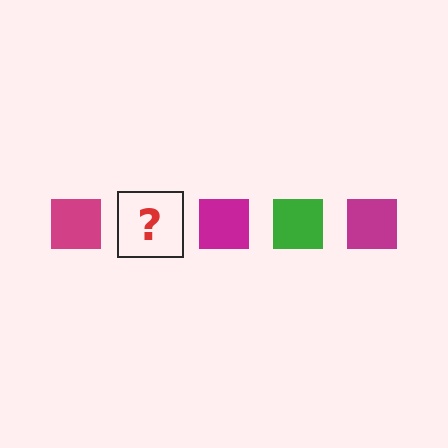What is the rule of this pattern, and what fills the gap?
The rule is that the pattern cycles through magenta, green squares. The gap should be filled with a green square.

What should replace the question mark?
The question mark should be replaced with a green square.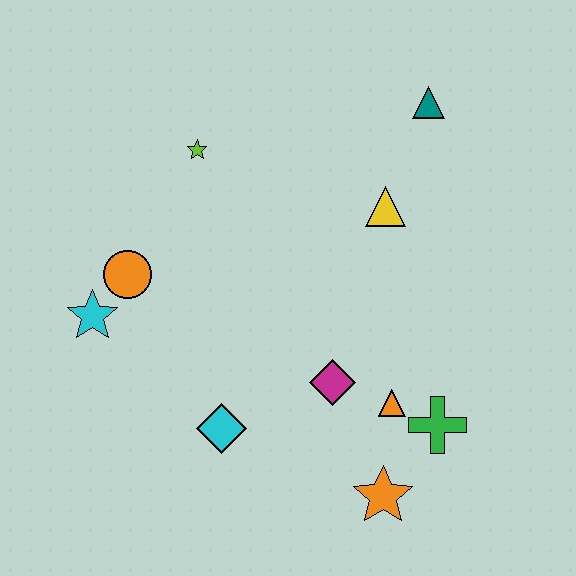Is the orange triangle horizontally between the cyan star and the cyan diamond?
No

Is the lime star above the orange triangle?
Yes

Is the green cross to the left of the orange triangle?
No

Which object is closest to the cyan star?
The orange circle is closest to the cyan star.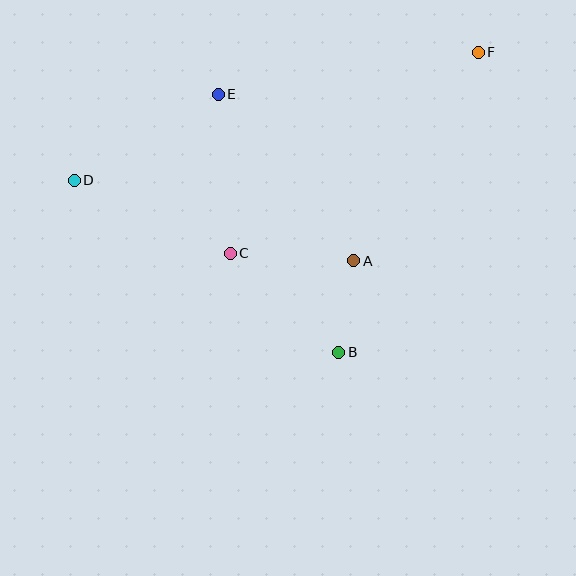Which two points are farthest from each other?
Points D and F are farthest from each other.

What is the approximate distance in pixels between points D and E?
The distance between D and E is approximately 167 pixels.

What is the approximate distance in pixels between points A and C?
The distance between A and C is approximately 124 pixels.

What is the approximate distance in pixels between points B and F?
The distance between B and F is approximately 331 pixels.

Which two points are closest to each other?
Points A and B are closest to each other.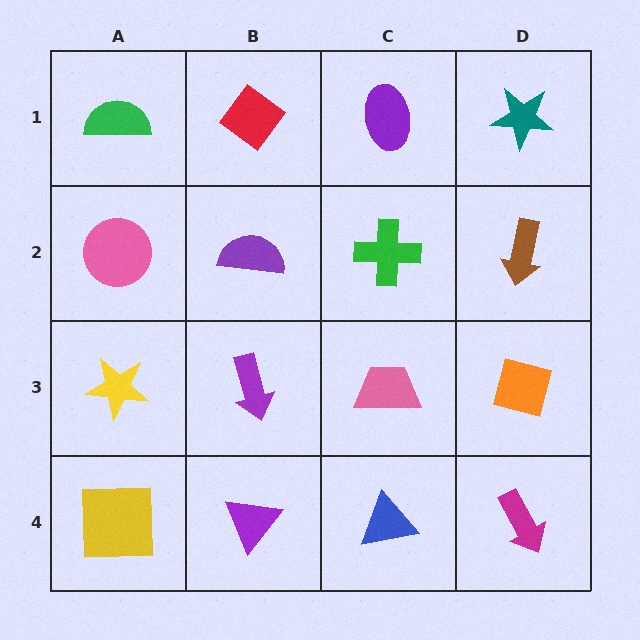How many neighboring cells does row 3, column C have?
4.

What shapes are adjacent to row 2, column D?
A teal star (row 1, column D), an orange square (row 3, column D), a green cross (row 2, column C).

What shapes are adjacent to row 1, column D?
A brown arrow (row 2, column D), a purple ellipse (row 1, column C).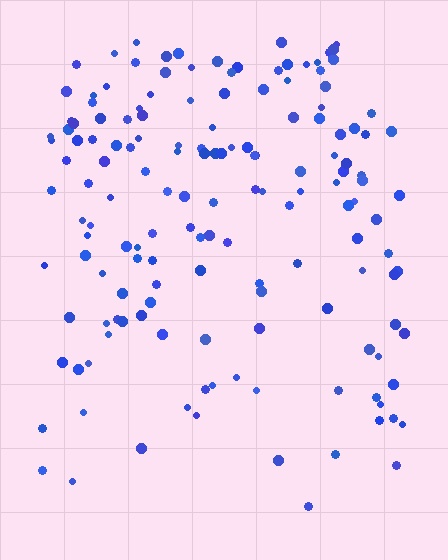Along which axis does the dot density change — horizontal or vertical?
Vertical.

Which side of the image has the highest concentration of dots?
The top.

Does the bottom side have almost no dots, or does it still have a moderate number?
Still a moderate number, just noticeably fewer than the top.